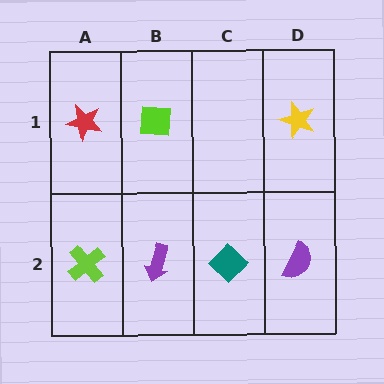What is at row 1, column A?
A red star.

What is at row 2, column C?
A teal diamond.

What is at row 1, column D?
A yellow star.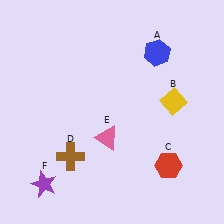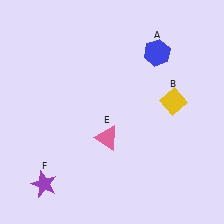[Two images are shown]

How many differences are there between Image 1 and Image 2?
There are 2 differences between the two images.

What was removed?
The brown cross (D), the red hexagon (C) were removed in Image 2.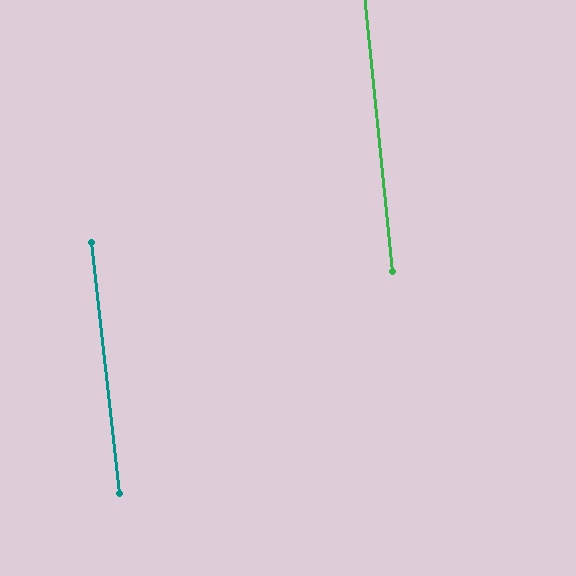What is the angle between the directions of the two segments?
Approximately 1 degree.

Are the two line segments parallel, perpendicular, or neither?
Parallel — their directions differ by only 0.7°.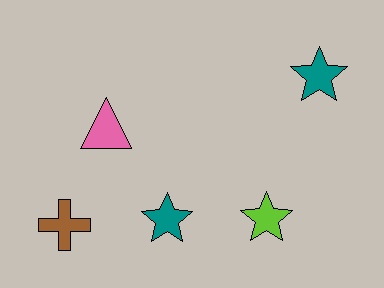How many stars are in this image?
There are 3 stars.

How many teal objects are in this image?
There are 2 teal objects.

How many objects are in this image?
There are 5 objects.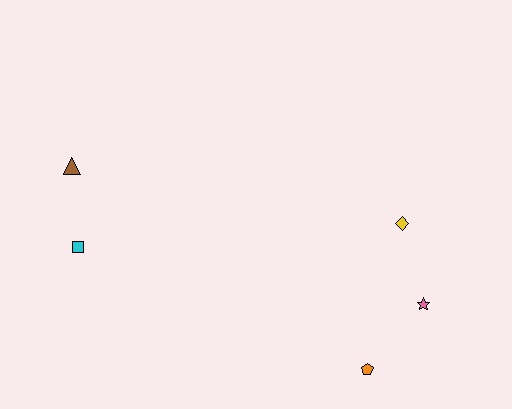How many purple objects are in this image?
There are no purple objects.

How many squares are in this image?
There is 1 square.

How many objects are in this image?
There are 5 objects.